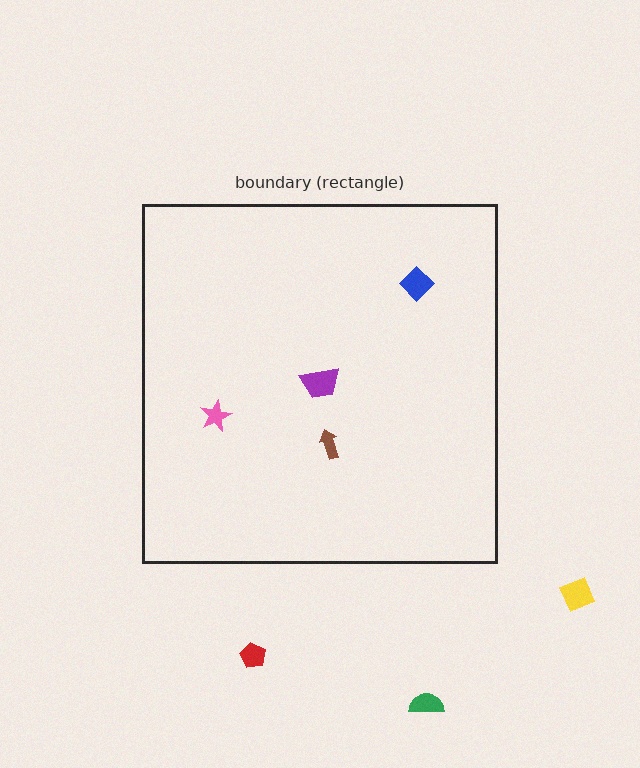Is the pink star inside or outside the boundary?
Inside.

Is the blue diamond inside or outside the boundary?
Inside.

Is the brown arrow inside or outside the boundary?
Inside.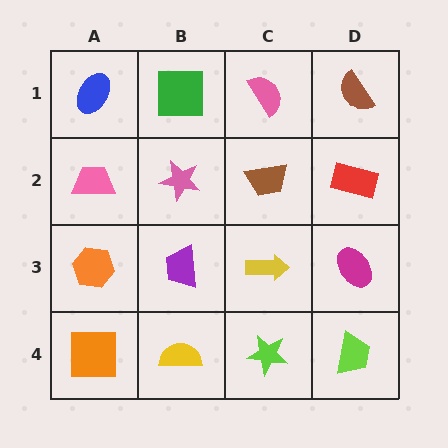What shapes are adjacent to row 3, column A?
A pink trapezoid (row 2, column A), an orange square (row 4, column A), a purple trapezoid (row 3, column B).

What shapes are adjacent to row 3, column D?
A red rectangle (row 2, column D), a lime trapezoid (row 4, column D), a yellow arrow (row 3, column C).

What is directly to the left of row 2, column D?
A brown trapezoid.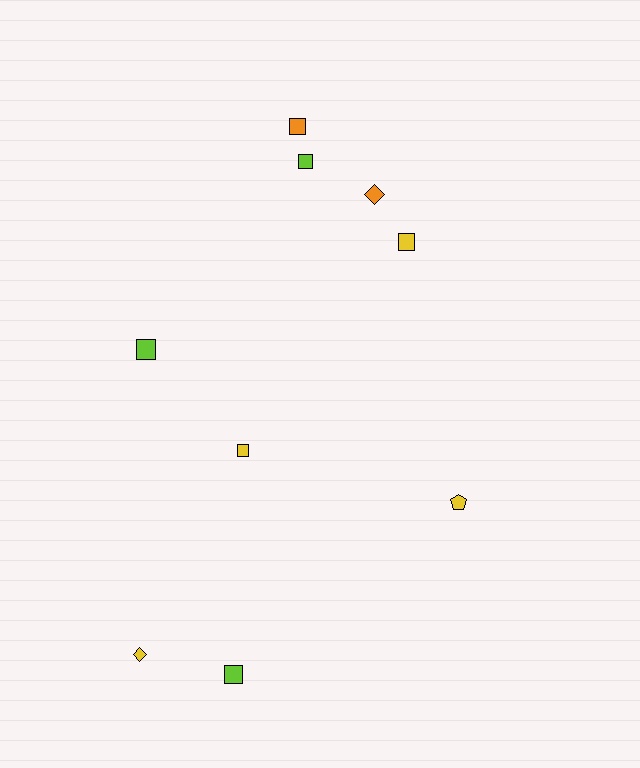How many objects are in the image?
There are 9 objects.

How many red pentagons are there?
There are no red pentagons.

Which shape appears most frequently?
Square, with 6 objects.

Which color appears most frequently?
Yellow, with 4 objects.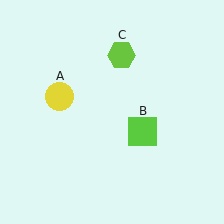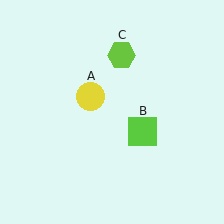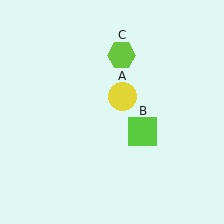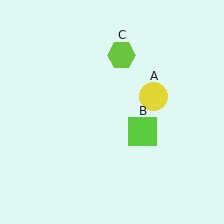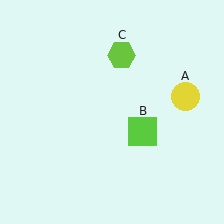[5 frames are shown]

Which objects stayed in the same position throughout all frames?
Lime square (object B) and lime hexagon (object C) remained stationary.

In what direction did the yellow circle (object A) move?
The yellow circle (object A) moved right.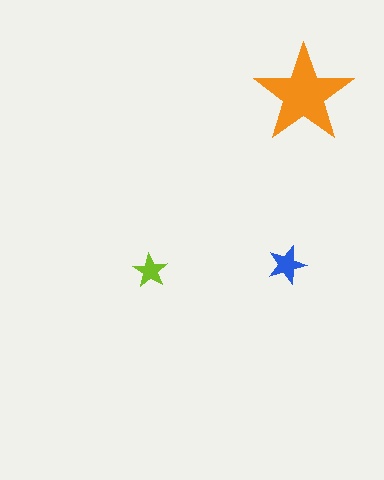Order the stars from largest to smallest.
the orange one, the blue one, the lime one.